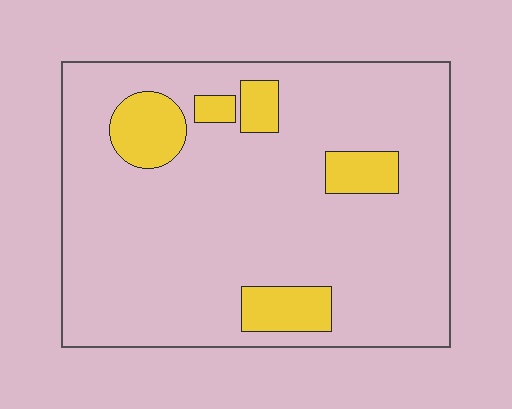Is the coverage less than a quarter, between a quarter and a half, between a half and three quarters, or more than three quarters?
Less than a quarter.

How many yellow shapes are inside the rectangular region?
5.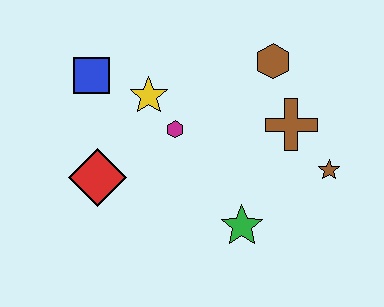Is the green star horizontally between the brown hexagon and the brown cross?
No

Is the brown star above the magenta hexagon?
No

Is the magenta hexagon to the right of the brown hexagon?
No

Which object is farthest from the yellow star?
The brown star is farthest from the yellow star.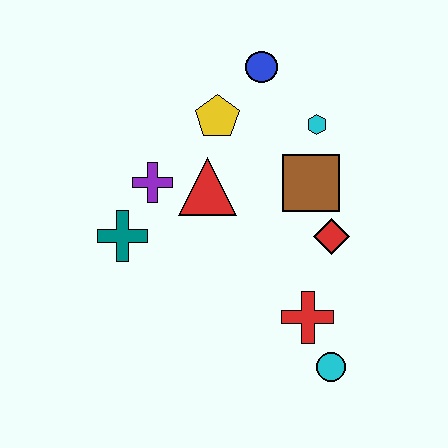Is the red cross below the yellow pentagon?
Yes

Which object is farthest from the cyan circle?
The blue circle is farthest from the cyan circle.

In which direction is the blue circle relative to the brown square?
The blue circle is above the brown square.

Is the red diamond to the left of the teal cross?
No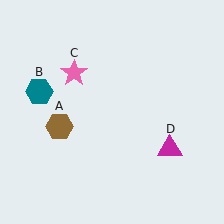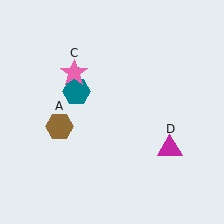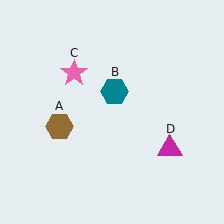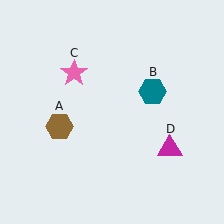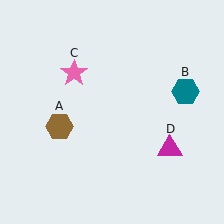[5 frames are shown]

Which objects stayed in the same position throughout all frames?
Brown hexagon (object A) and pink star (object C) and magenta triangle (object D) remained stationary.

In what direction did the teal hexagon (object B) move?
The teal hexagon (object B) moved right.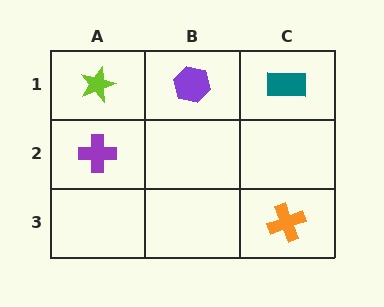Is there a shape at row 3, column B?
No, that cell is empty.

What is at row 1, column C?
A teal rectangle.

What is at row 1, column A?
A lime star.